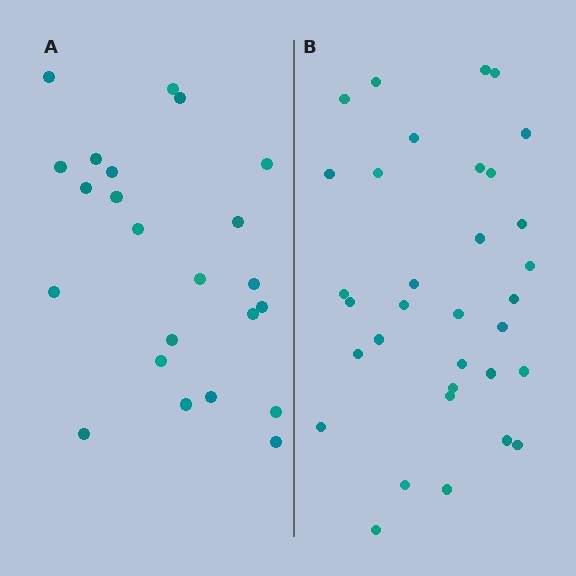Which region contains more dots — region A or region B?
Region B (the right region) has more dots.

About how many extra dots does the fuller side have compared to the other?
Region B has roughly 10 or so more dots than region A.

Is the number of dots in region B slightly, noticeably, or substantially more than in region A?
Region B has noticeably more, but not dramatically so. The ratio is roughly 1.4 to 1.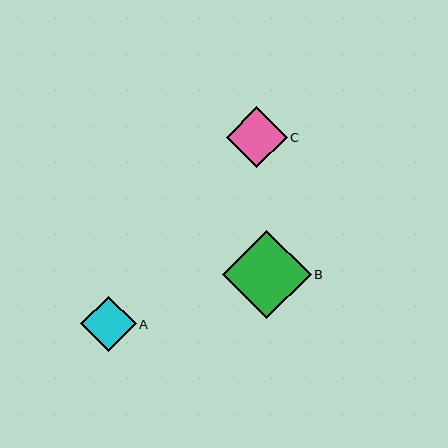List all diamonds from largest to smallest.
From largest to smallest: B, C, A.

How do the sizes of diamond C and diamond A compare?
Diamond C and diamond A are approximately the same size.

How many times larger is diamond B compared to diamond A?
Diamond B is approximately 1.6 times the size of diamond A.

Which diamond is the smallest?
Diamond A is the smallest with a size of approximately 56 pixels.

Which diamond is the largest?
Diamond B is the largest with a size of approximately 89 pixels.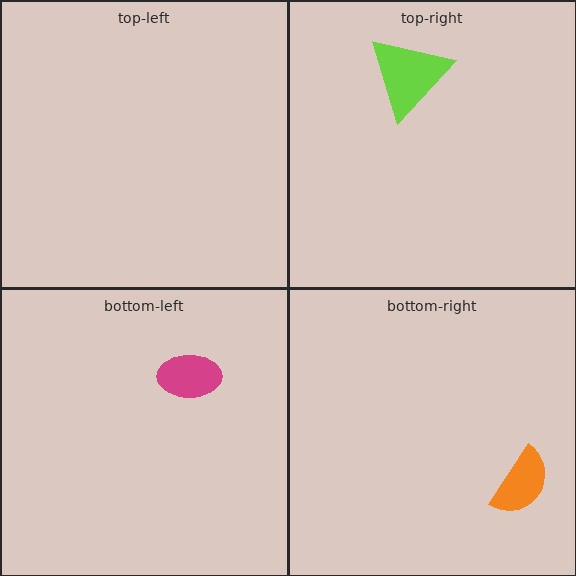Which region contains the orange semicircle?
The bottom-right region.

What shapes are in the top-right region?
The lime triangle.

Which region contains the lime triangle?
The top-right region.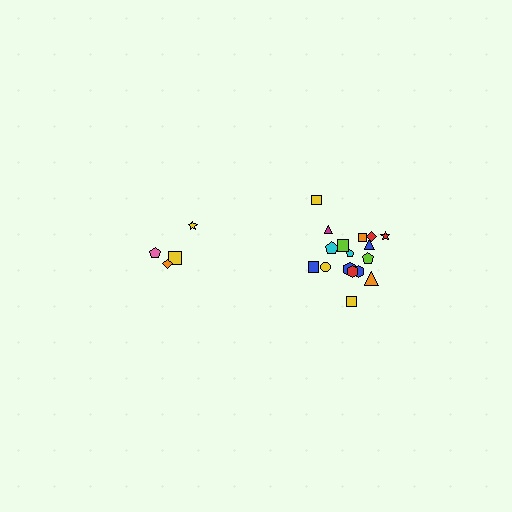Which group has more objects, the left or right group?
The right group.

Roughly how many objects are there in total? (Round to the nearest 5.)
Roughly 20 objects in total.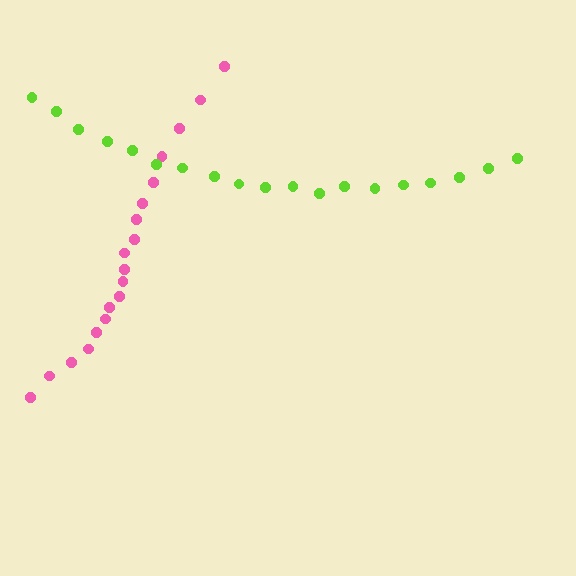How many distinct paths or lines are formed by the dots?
There are 2 distinct paths.